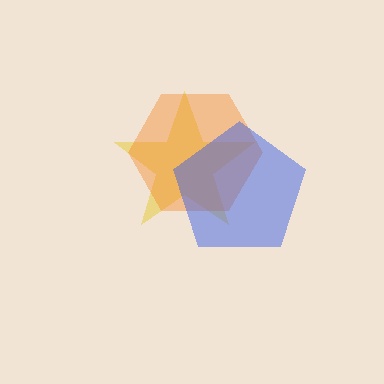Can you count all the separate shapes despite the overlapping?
Yes, there are 3 separate shapes.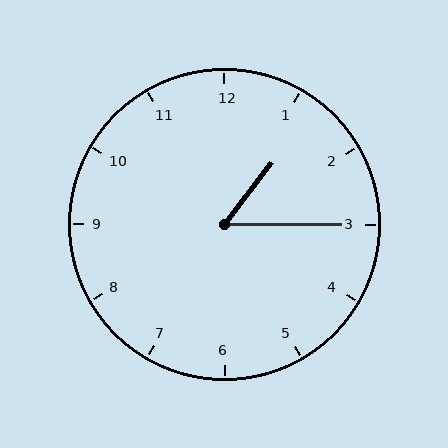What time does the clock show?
1:15.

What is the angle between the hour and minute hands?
Approximately 52 degrees.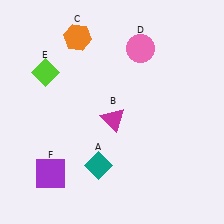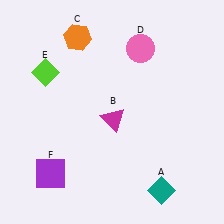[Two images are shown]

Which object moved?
The teal diamond (A) moved right.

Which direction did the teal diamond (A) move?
The teal diamond (A) moved right.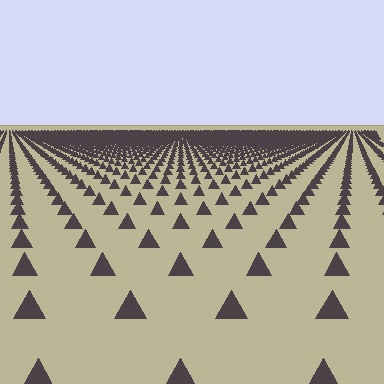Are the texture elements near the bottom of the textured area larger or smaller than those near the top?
Larger. Near the bottom, elements are closer to the viewer and appear at a bigger on-screen size.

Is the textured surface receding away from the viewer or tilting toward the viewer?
The surface is receding away from the viewer. Texture elements get smaller and denser toward the top.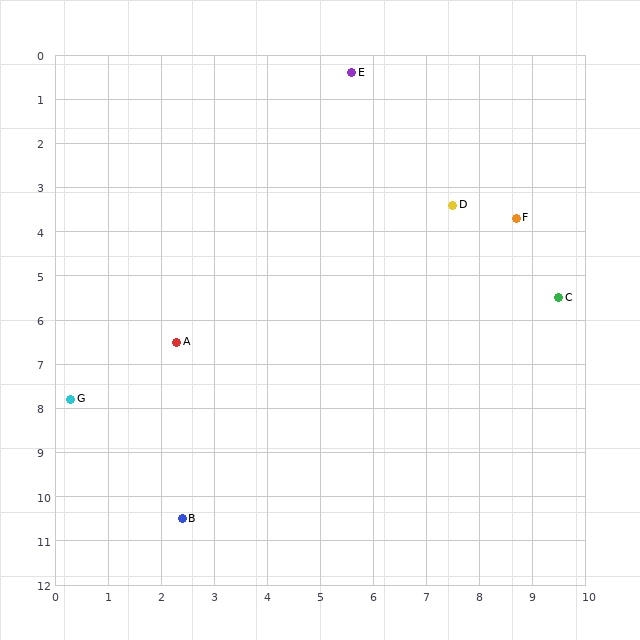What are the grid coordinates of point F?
Point F is at approximately (8.7, 3.7).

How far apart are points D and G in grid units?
Points D and G are about 8.4 grid units apart.